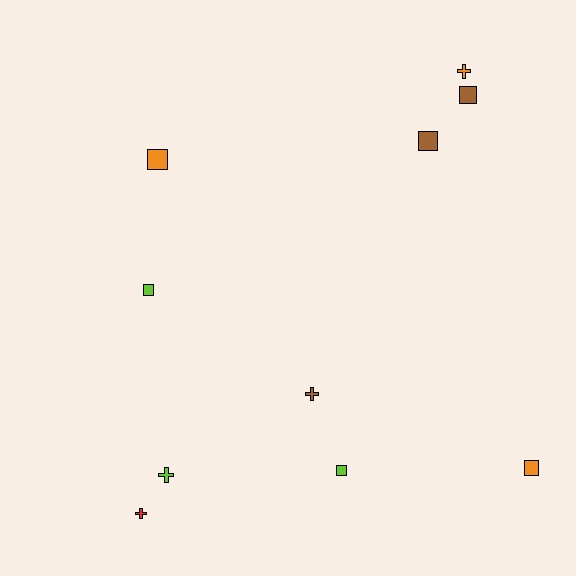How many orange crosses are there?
There is 1 orange cross.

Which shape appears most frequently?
Square, with 6 objects.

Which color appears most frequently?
Orange, with 3 objects.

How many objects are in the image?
There are 10 objects.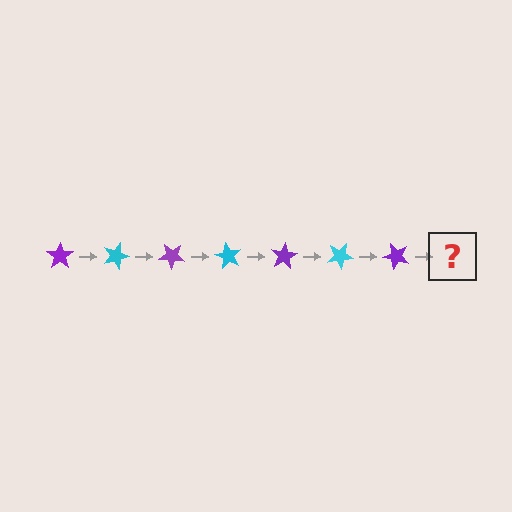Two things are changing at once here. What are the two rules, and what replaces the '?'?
The two rules are that it rotates 20 degrees each step and the color cycles through purple and cyan. The '?' should be a cyan star, rotated 140 degrees from the start.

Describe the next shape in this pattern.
It should be a cyan star, rotated 140 degrees from the start.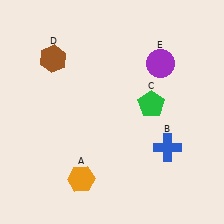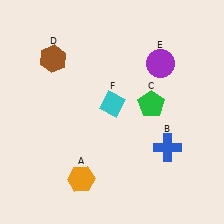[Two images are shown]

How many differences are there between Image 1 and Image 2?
There is 1 difference between the two images.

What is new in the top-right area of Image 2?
A cyan diamond (F) was added in the top-right area of Image 2.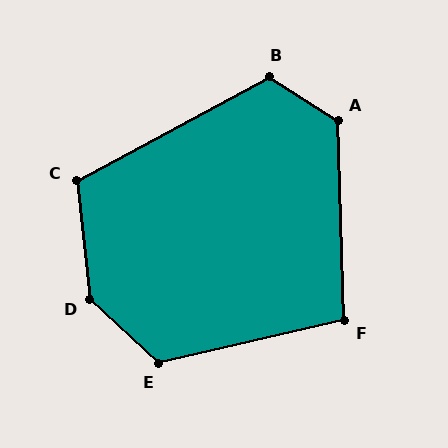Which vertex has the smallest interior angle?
F, at approximately 101 degrees.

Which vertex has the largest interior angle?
D, at approximately 139 degrees.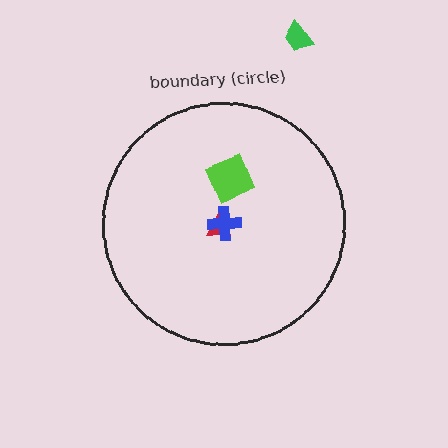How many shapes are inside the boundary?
3 inside, 1 outside.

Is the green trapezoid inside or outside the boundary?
Outside.